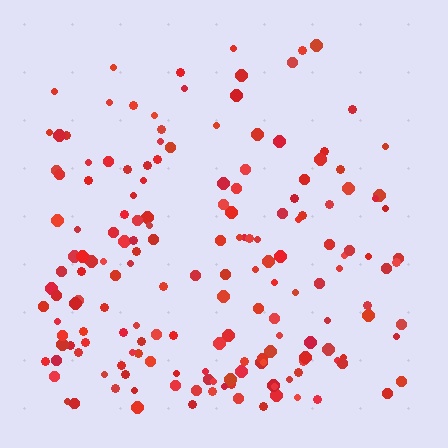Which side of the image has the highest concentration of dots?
The bottom.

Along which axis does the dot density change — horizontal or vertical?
Vertical.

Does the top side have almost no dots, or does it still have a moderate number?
Still a moderate number, just noticeably fewer than the bottom.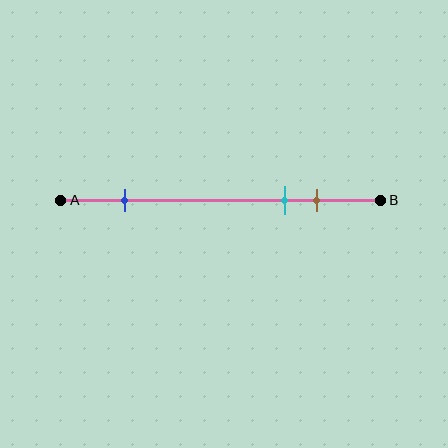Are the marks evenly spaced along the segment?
No, the marks are not evenly spaced.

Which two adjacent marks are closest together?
The cyan and brown marks are the closest adjacent pair.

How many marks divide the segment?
There are 3 marks dividing the segment.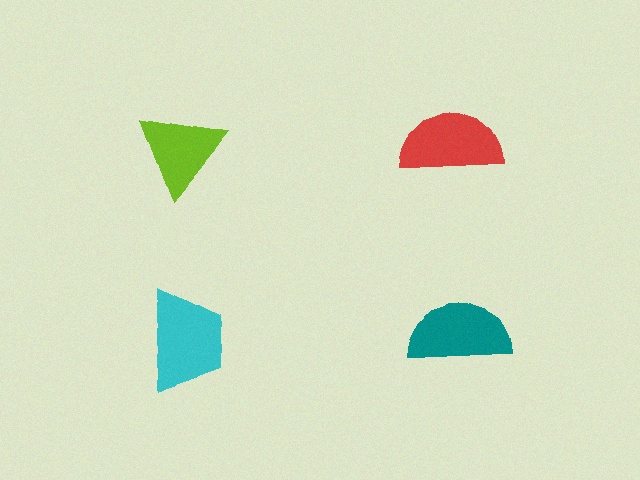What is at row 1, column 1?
A lime triangle.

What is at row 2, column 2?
A teal semicircle.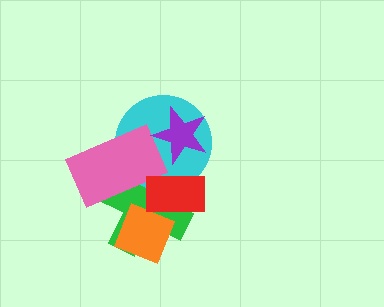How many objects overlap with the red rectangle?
4 objects overlap with the red rectangle.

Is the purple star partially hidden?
No, no other shape covers it.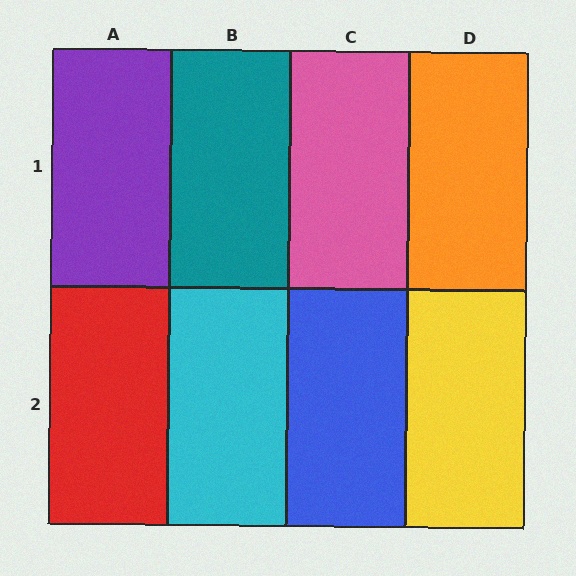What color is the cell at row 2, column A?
Red.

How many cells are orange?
1 cell is orange.